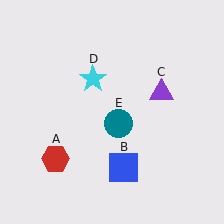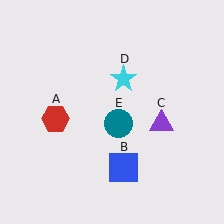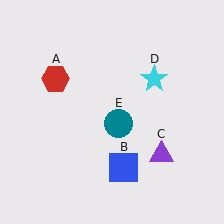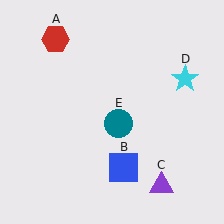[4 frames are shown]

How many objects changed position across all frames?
3 objects changed position: red hexagon (object A), purple triangle (object C), cyan star (object D).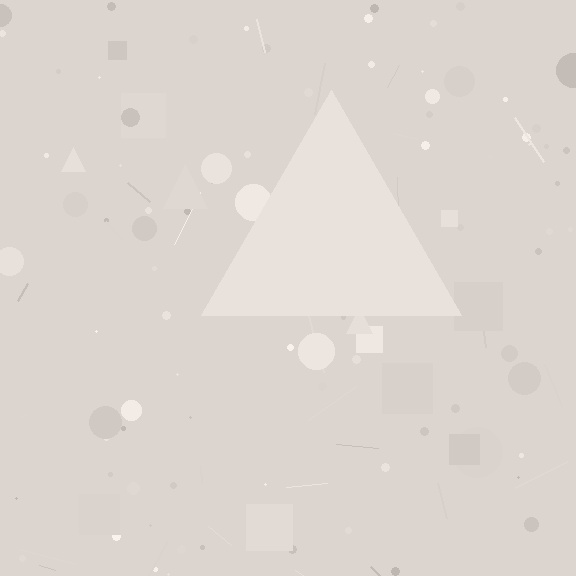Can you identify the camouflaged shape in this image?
The camouflaged shape is a triangle.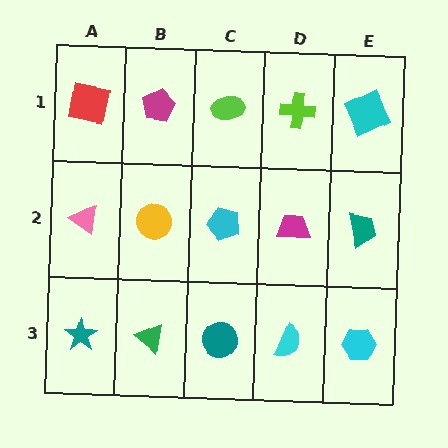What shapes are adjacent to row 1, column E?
A teal trapezoid (row 2, column E), a lime cross (row 1, column D).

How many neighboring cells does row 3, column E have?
2.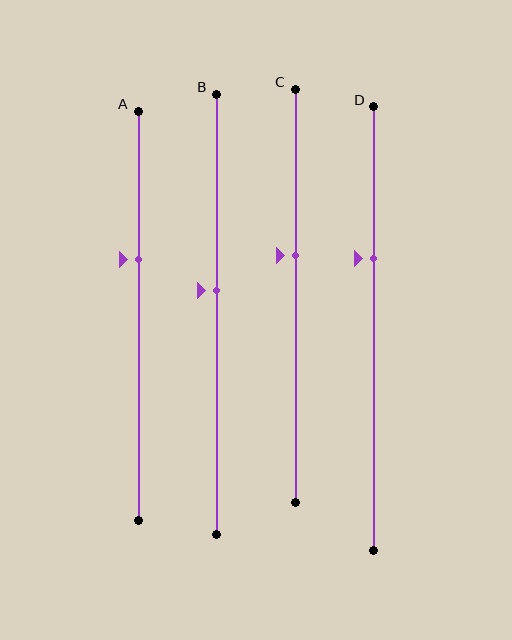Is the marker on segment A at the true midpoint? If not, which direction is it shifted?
No, the marker on segment A is shifted upward by about 14% of the segment length.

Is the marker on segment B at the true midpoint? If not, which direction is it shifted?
No, the marker on segment B is shifted upward by about 6% of the segment length.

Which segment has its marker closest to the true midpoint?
Segment B has its marker closest to the true midpoint.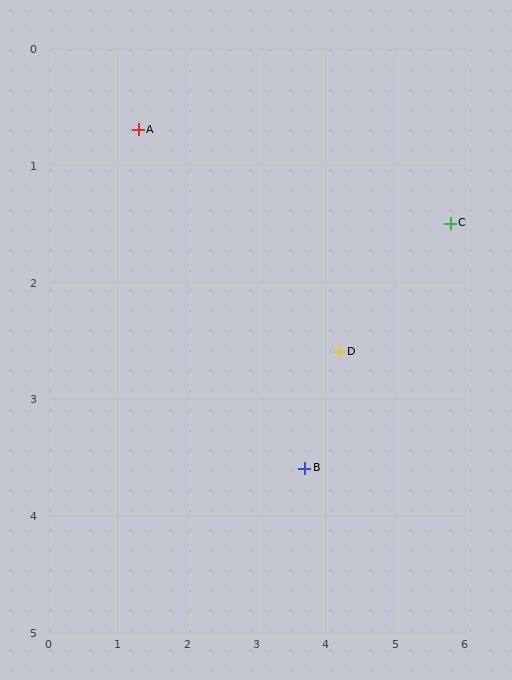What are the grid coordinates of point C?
Point C is at approximately (5.8, 1.5).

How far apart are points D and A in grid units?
Points D and A are about 3.5 grid units apart.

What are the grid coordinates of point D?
Point D is at approximately (4.2, 2.6).